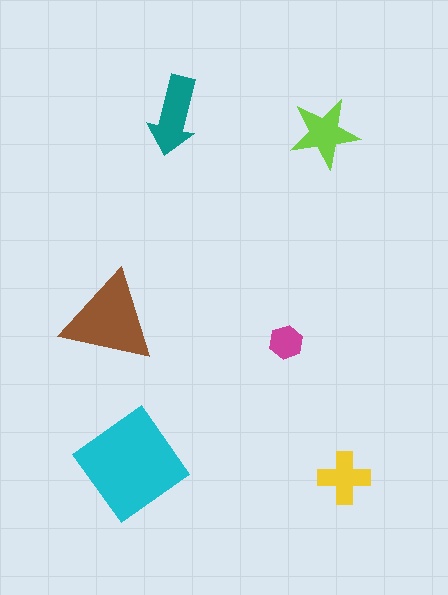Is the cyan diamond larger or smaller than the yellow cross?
Larger.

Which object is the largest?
The cyan diamond.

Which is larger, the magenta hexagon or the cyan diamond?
The cyan diamond.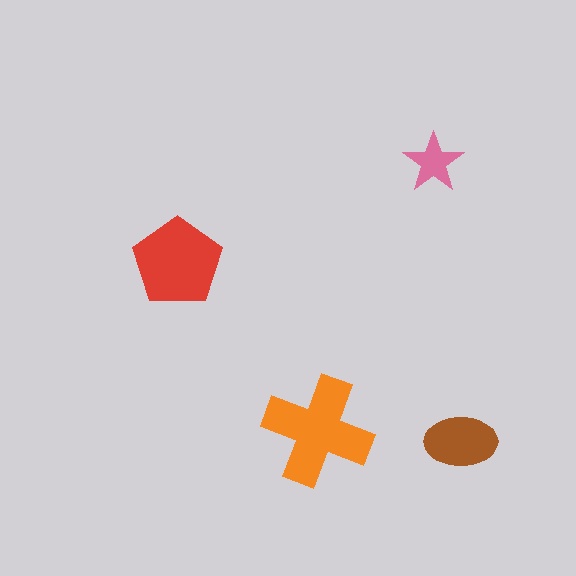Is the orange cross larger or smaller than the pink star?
Larger.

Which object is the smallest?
The pink star.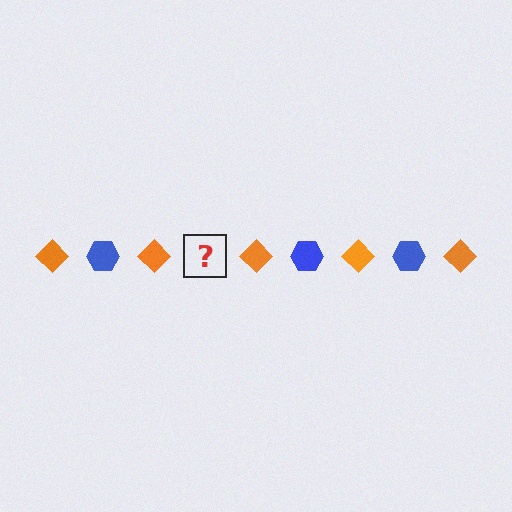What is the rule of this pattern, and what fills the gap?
The rule is that the pattern alternates between orange diamond and blue hexagon. The gap should be filled with a blue hexagon.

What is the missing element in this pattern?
The missing element is a blue hexagon.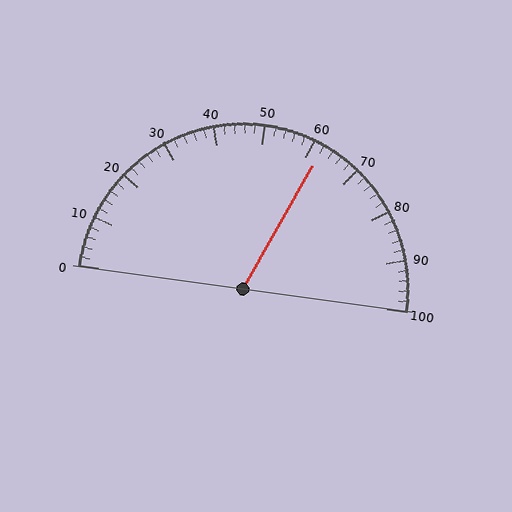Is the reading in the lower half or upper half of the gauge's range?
The reading is in the upper half of the range (0 to 100).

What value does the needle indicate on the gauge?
The needle indicates approximately 62.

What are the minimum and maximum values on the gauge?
The gauge ranges from 0 to 100.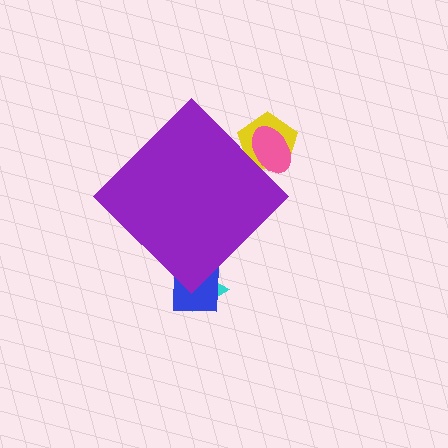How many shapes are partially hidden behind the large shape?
4 shapes are partially hidden.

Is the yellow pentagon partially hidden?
Yes, the yellow pentagon is partially hidden behind the purple diamond.